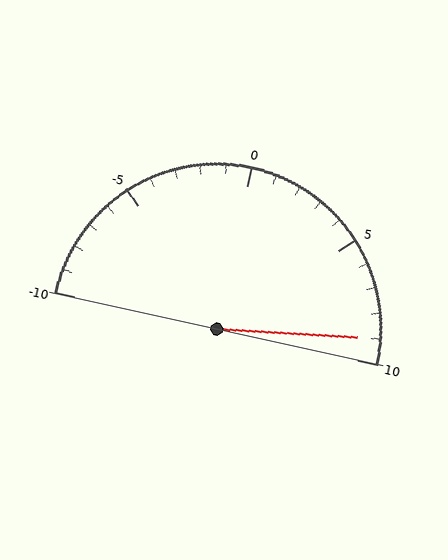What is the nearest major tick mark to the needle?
The nearest major tick mark is 10.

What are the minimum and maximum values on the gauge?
The gauge ranges from -10 to 10.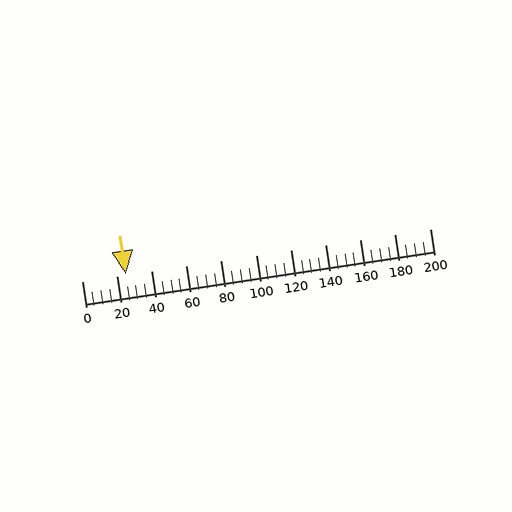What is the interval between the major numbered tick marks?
The major tick marks are spaced 20 units apart.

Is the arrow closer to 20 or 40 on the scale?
The arrow is closer to 20.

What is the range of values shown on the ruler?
The ruler shows values from 0 to 200.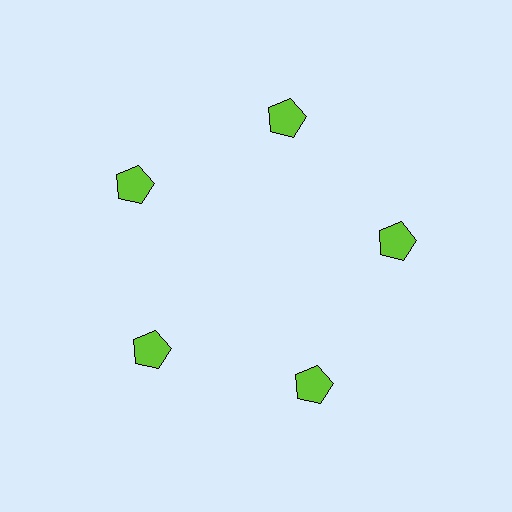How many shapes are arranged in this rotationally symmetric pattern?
There are 5 shapes, arranged in 5 groups of 1.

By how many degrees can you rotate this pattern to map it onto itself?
The pattern maps onto itself every 72 degrees of rotation.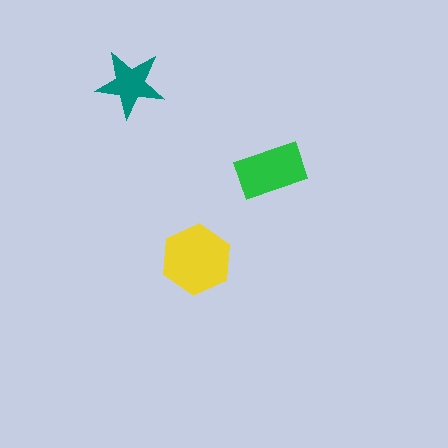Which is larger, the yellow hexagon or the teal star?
The yellow hexagon.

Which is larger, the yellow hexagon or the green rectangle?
The yellow hexagon.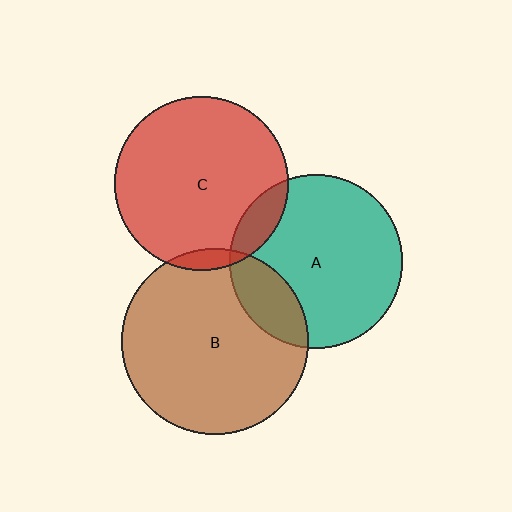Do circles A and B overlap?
Yes.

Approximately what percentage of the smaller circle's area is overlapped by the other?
Approximately 20%.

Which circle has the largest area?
Circle B (brown).